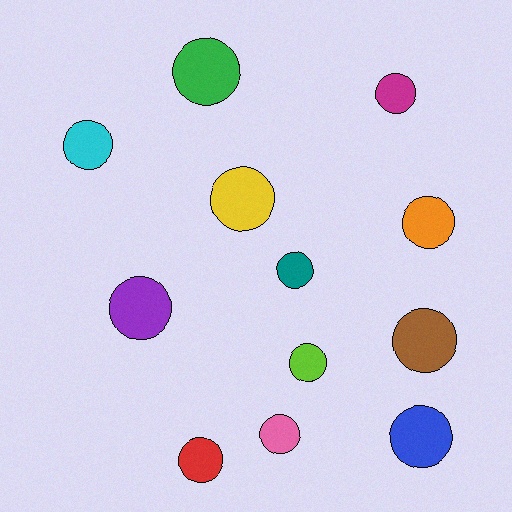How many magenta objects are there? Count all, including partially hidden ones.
There is 1 magenta object.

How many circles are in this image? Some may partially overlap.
There are 12 circles.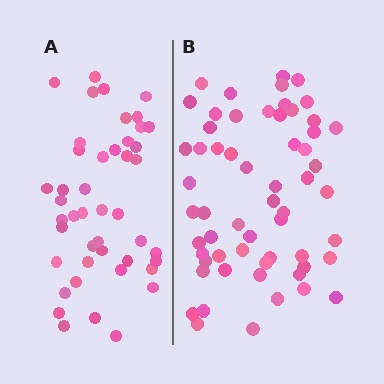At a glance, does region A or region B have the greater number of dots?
Region B (the right region) has more dots.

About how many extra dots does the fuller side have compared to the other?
Region B has approximately 15 more dots than region A.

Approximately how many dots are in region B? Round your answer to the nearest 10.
About 60 dots. (The exact count is 59, which rounds to 60.)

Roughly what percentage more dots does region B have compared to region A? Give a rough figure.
About 30% more.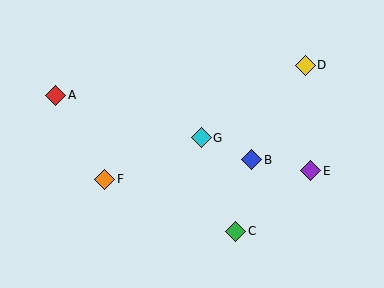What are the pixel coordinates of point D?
Point D is at (305, 65).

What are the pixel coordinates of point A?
Point A is at (56, 95).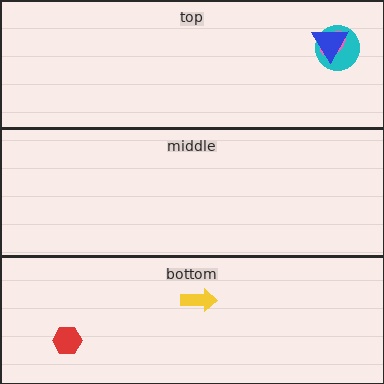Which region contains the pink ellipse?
The top region.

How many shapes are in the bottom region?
2.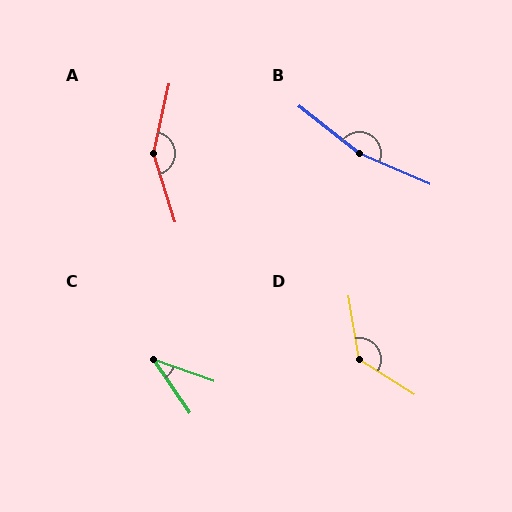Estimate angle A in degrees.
Approximately 150 degrees.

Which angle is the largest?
B, at approximately 165 degrees.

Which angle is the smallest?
C, at approximately 35 degrees.